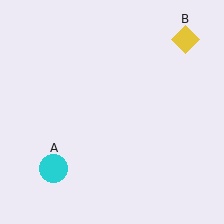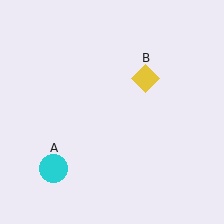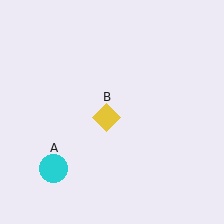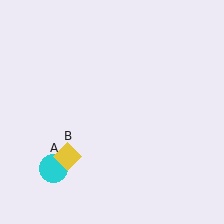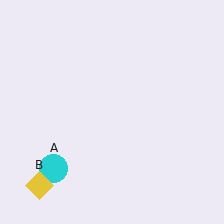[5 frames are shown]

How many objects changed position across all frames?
1 object changed position: yellow diamond (object B).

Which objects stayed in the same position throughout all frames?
Cyan circle (object A) remained stationary.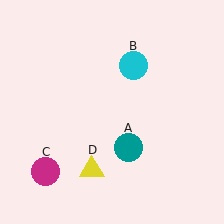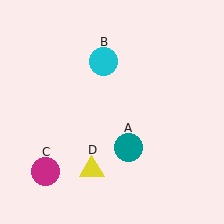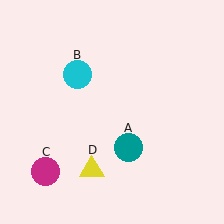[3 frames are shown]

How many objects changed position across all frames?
1 object changed position: cyan circle (object B).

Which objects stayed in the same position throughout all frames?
Teal circle (object A) and magenta circle (object C) and yellow triangle (object D) remained stationary.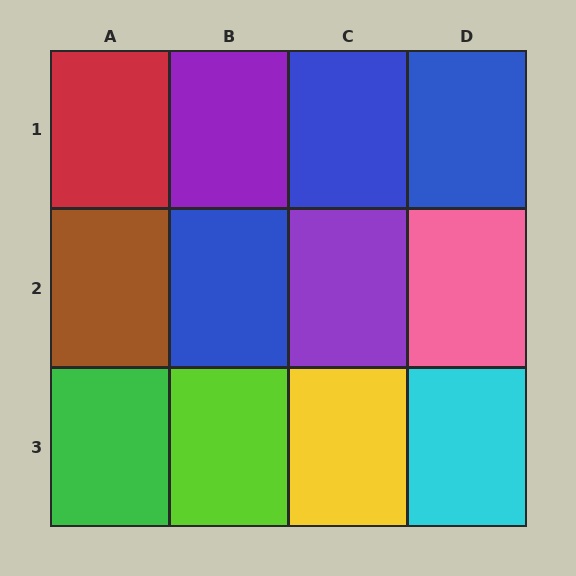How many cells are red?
1 cell is red.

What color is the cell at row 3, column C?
Yellow.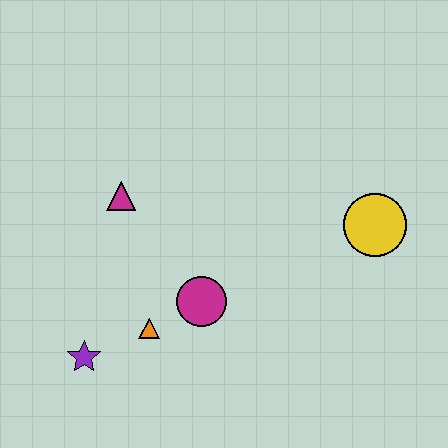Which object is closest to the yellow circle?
The magenta circle is closest to the yellow circle.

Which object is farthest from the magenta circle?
The yellow circle is farthest from the magenta circle.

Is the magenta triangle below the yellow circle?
No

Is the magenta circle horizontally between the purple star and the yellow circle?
Yes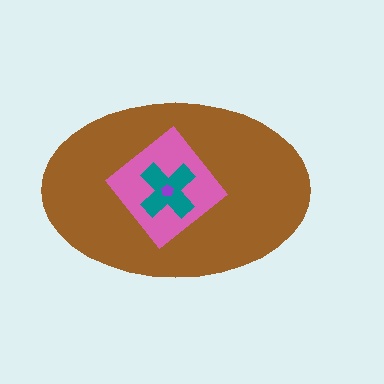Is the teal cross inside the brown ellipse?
Yes.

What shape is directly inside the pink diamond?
The teal cross.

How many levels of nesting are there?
4.